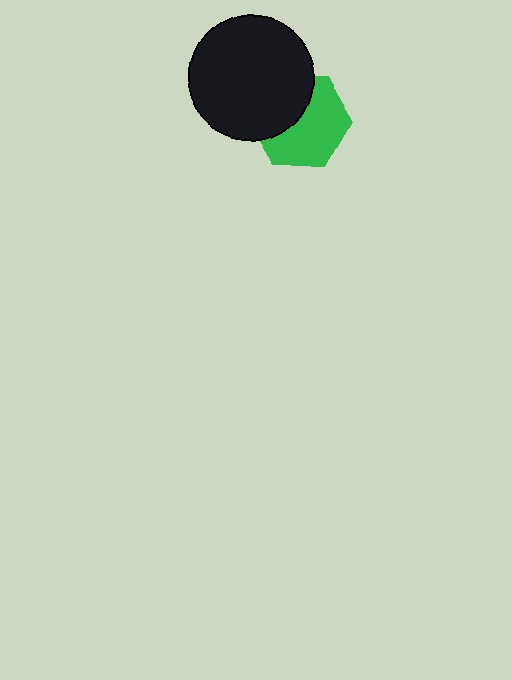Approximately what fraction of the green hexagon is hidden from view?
Roughly 40% of the green hexagon is hidden behind the black circle.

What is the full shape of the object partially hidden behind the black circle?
The partially hidden object is a green hexagon.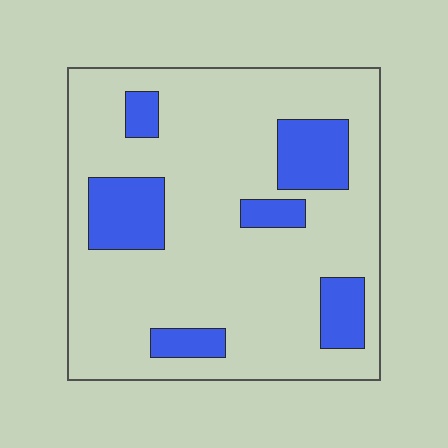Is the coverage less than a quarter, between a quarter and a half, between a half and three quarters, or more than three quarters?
Less than a quarter.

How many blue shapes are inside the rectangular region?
6.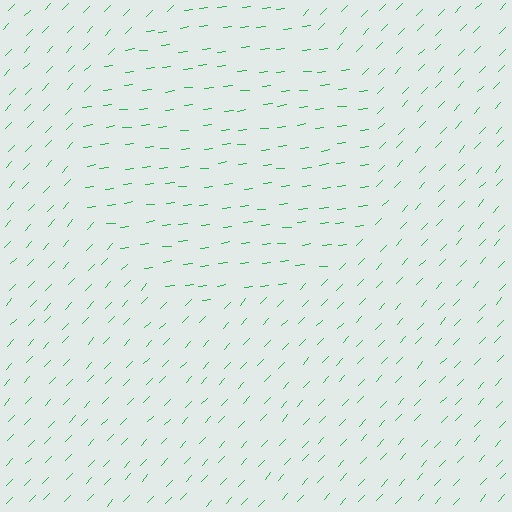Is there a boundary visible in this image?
Yes, there is a texture boundary formed by a change in line orientation.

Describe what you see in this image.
The image is filled with small green line segments. A circle region in the image has lines oriented differently from the surrounding lines, creating a visible texture boundary.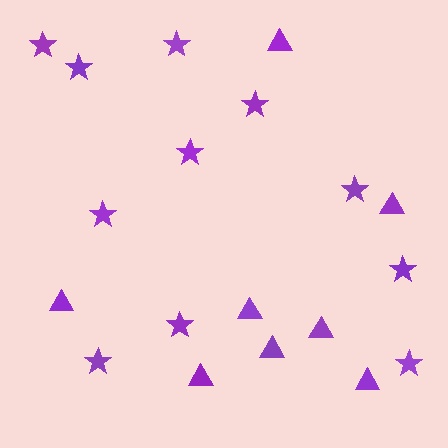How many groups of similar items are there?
There are 2 groups: one group of stars (11) and one group of triangles (8).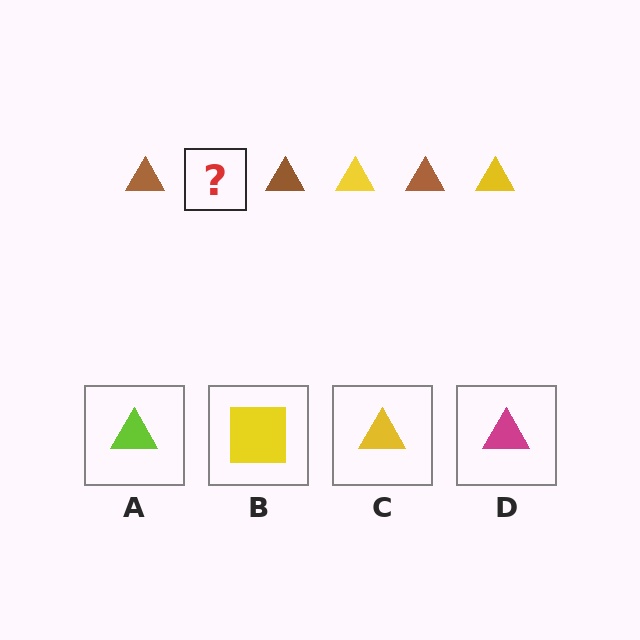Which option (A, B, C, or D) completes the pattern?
C.